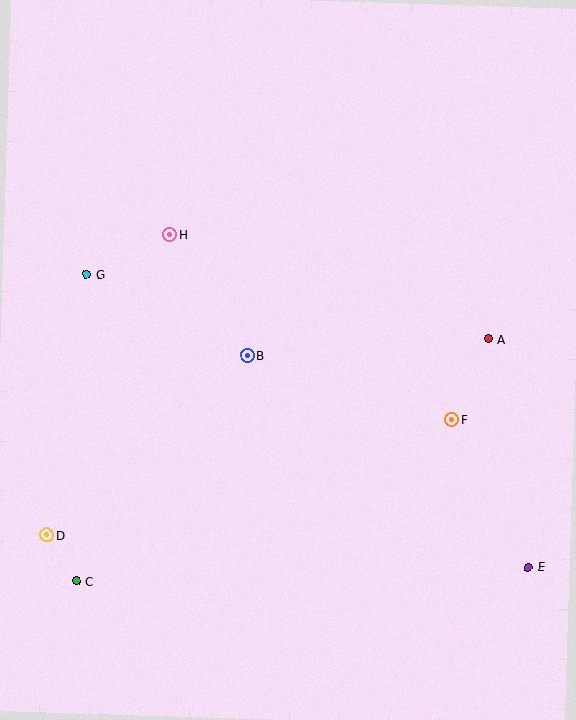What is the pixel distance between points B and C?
The distance between B and C is 283 pixels.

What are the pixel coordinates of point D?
Point D is at (47, 535).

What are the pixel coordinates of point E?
Point E is at (529, 567).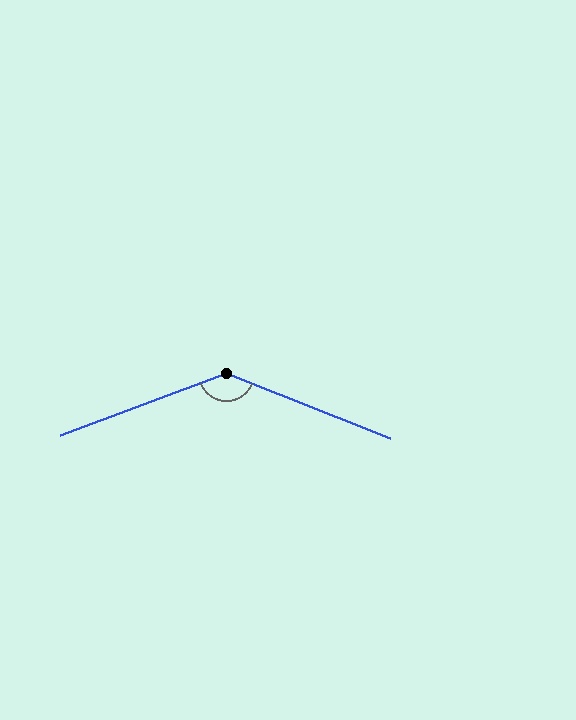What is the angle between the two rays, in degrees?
Approximately 138 degrees.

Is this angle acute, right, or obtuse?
It is obtuse.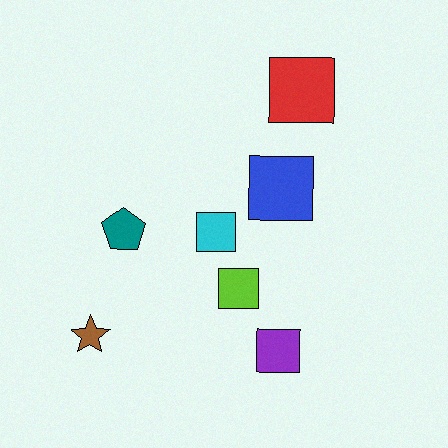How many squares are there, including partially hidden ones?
There are 5 squares.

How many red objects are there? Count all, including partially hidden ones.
There is 1 red object.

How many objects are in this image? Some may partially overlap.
There are 7 objects.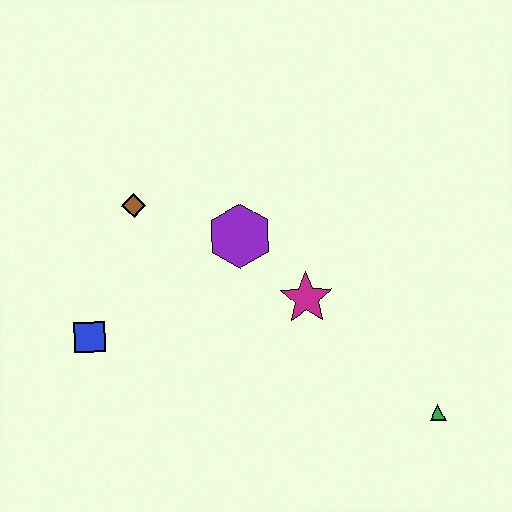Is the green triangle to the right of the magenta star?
Yes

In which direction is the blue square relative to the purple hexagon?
The blue square is to the left of the purple hexagon.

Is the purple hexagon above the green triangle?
Yes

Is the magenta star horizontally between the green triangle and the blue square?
Yes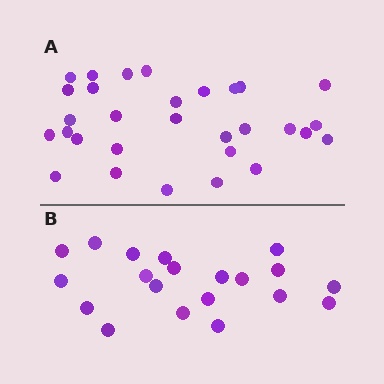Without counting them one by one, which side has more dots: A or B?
Region A (the top region) has more dots.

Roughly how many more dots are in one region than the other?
Region A has roughly 10 or so more dots than region B.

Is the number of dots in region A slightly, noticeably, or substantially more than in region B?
Region A has substantially more. The ratio is roughly 1.5 to 1.